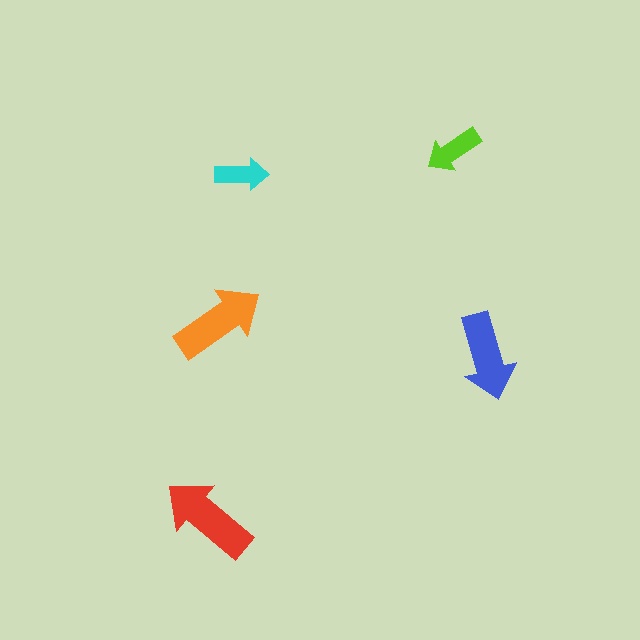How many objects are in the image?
There are 5 objects in the image.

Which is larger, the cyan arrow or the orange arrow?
The orange one.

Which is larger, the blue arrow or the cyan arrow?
The blue one.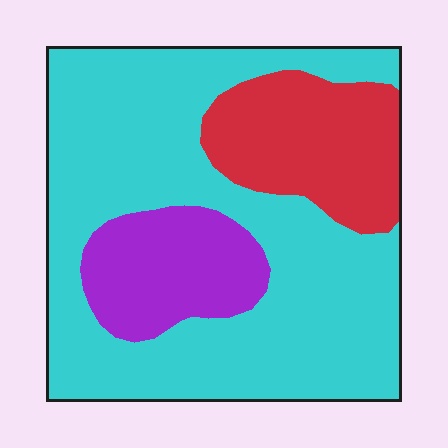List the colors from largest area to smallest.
From largest to smallest: cyan, red, purple.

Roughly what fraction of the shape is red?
Red covers 19% of the shape.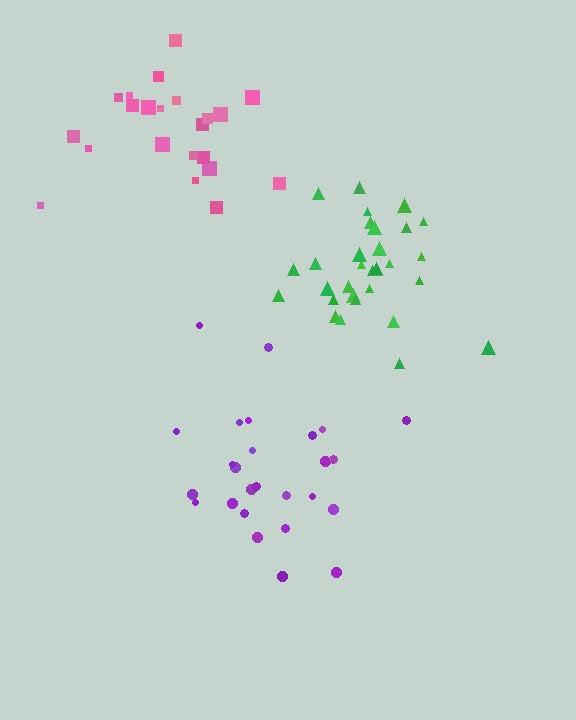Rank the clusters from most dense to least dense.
green, purple, pink.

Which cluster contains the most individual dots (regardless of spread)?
Green (31).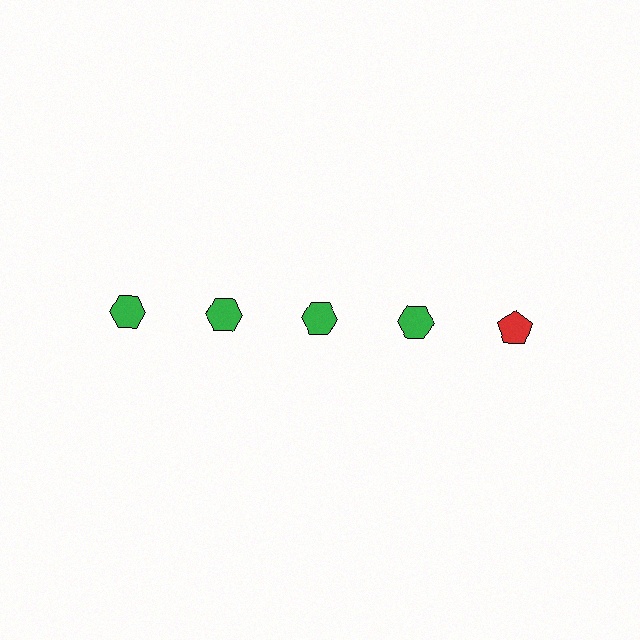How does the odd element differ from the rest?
It differs in both color (red instead of green) and shape (pentagon instead of hexagon).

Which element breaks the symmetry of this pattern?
The red pentagon in the top row, rightmost column breaks the symmetry. All other shapes are green hexagons.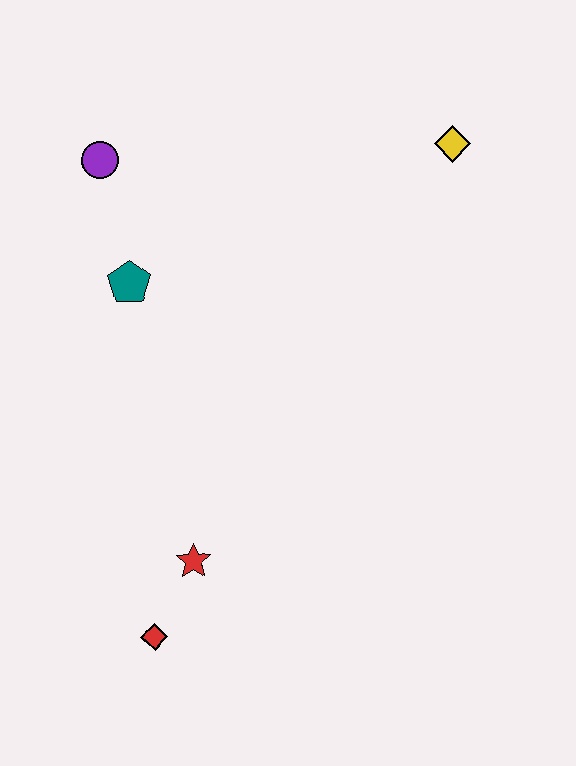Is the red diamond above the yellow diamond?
No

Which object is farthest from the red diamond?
The yellow diamond is farthest from the red diamond.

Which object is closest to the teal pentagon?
The purple circle is closest to the teal pentagon.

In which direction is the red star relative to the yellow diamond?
The red star is below the yellow diamond.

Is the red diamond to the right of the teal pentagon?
Yes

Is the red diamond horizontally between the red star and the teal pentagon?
Yes